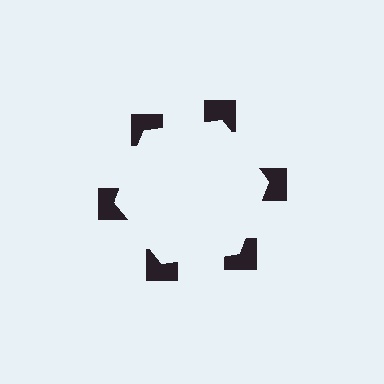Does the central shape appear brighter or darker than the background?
It typically appears slightly brighter than the background, even though no actual brightness change is drawn.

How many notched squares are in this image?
There are 6 — one at each vertex of the illusory hexagon.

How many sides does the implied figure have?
6 sides.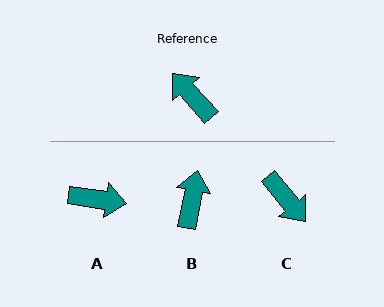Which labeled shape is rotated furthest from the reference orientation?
C, about 177 degrees away.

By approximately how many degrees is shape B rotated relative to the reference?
Approximately 53 degrees clockwise.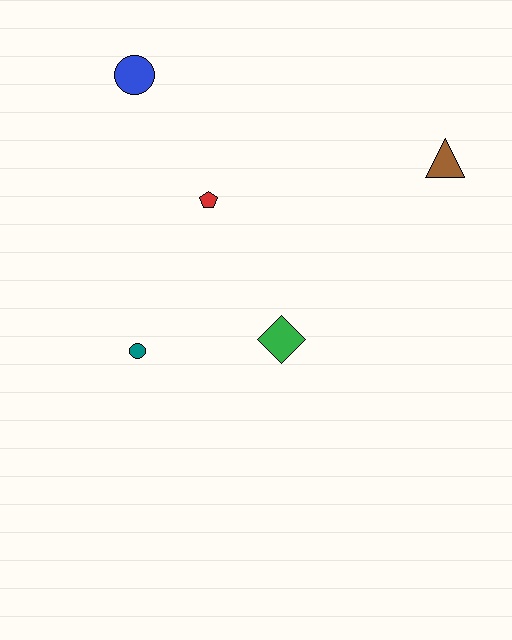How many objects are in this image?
There are 5 objects.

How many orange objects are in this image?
There are no orange objects.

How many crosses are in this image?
There are no crosses.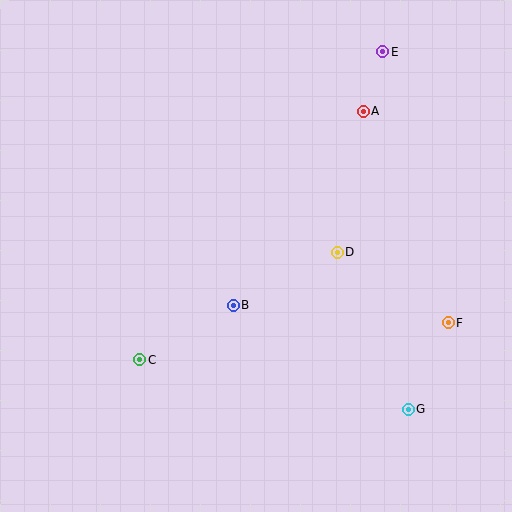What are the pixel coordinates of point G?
Point G is at (408, 409).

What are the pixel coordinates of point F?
Point F is at (448, 323).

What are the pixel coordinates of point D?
Point D is at (337, 252).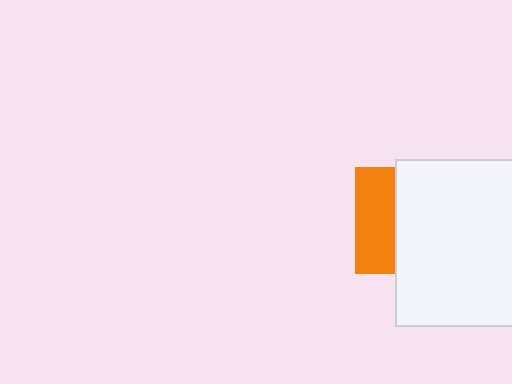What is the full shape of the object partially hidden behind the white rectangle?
The partially hidden object is an orange square.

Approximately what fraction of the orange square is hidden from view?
Roughly 62% of the orange square is hidden behind the white rectangle.